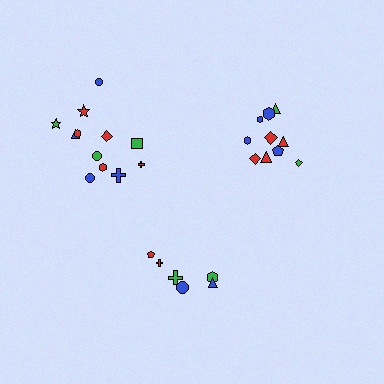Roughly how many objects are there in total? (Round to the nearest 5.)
Roughly 30 objects in total.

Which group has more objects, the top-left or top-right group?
The top-left group.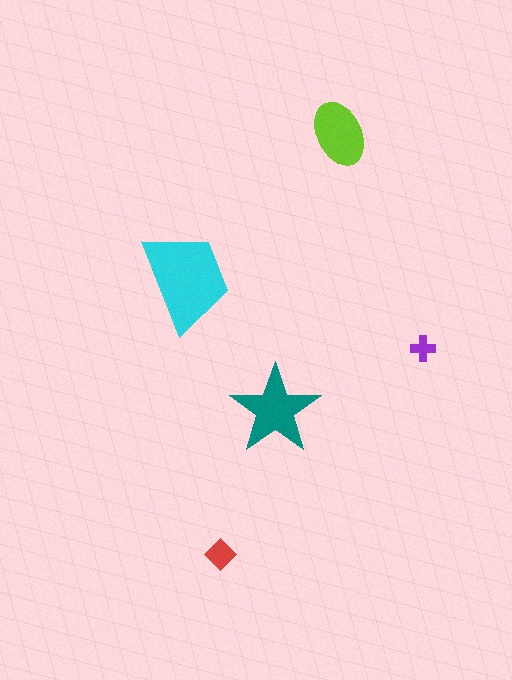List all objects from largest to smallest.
The cyan trapezoid, the teal star, the lime ellipse, the red diamond, the purple cross.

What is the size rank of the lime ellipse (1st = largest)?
3rd.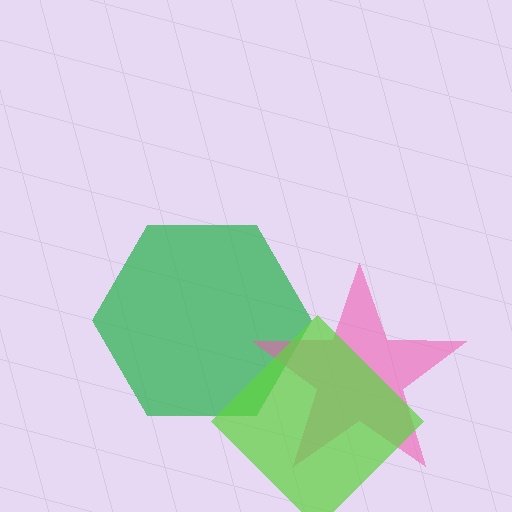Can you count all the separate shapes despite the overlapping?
Yes, there are 3 separate shapes.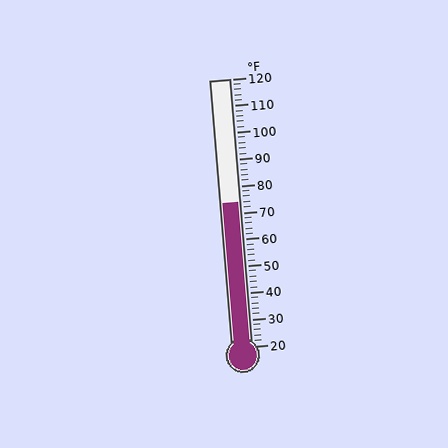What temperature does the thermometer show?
The thermometer shows approximately 74°F.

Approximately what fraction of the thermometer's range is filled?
The thermometer is filled to approximately 55% of its range.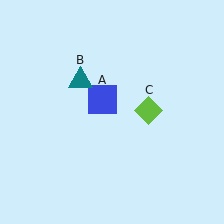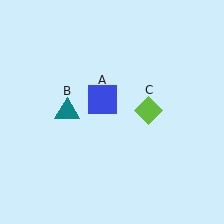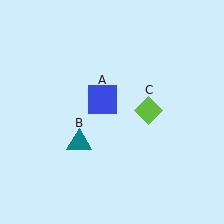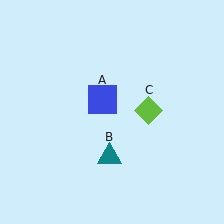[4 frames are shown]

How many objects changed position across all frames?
1 object changed position: teal triangle (object B).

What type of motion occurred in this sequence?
The teal triangle (object B) rotated counterclockwise around the center of the scene.